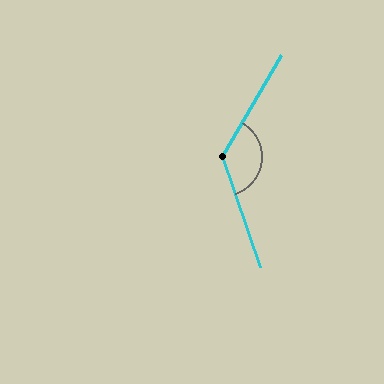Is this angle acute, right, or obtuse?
It is obtuse.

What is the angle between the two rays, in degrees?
Approximately 131 degrees.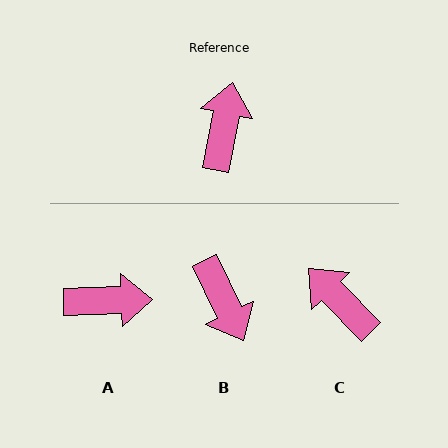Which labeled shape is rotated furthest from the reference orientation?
B, about 144 degrees away.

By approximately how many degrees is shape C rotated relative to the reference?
Approximately 55 degrees counter-clockwise.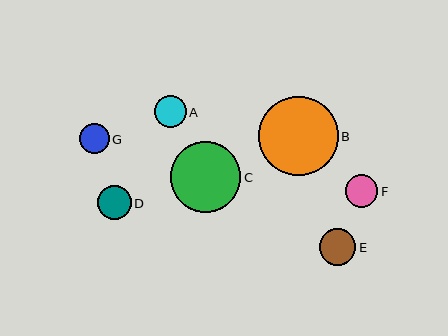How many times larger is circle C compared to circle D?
Circle C is approximately 2.1 times the size of circle D.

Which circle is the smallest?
Circle G is the smallest with a size of approximately 30 pixels.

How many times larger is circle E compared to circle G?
Circle E is approximately 1.2 times the size of circle G.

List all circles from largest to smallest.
From largest to smallest: B, C, E, D, F, A, G.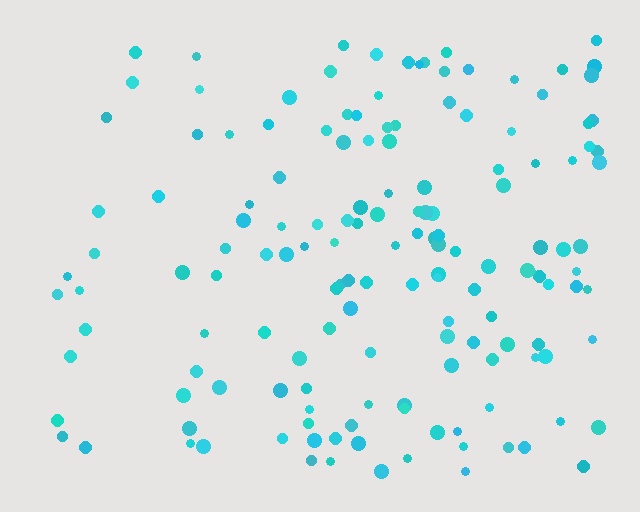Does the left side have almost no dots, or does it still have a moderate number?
Still a moderate number, just noticeably fewer than the right.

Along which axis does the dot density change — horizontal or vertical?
Horizontal.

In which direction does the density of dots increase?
From left to right, with the right side densest.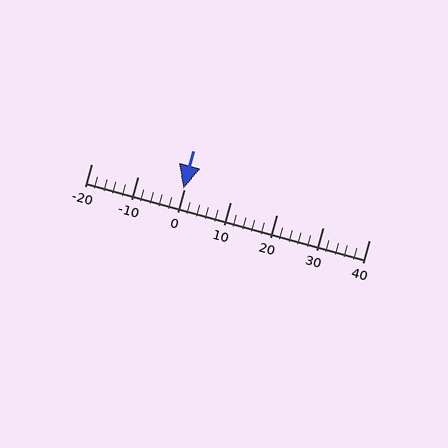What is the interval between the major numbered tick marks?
The major tick marks are spaced 10 units apart.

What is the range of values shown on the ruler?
The ruler shows values from -20 to 40.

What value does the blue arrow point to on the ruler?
The blue arrow points to approximately 0.